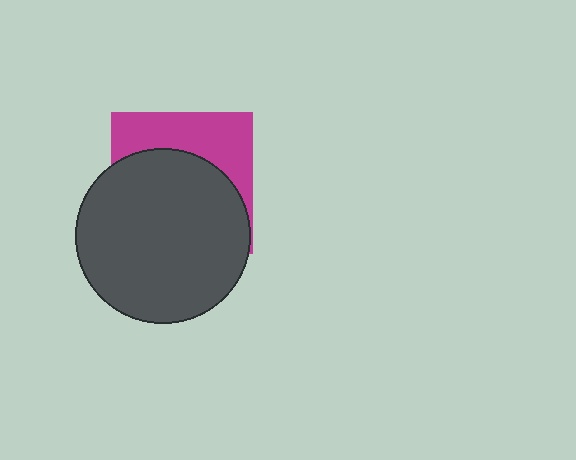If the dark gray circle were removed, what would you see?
You would see the complete magenta square.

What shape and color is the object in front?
The object in front is a dark gray circle.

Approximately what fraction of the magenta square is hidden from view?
Roughly 63% of the magenta square is hidden behind the dark gray circle.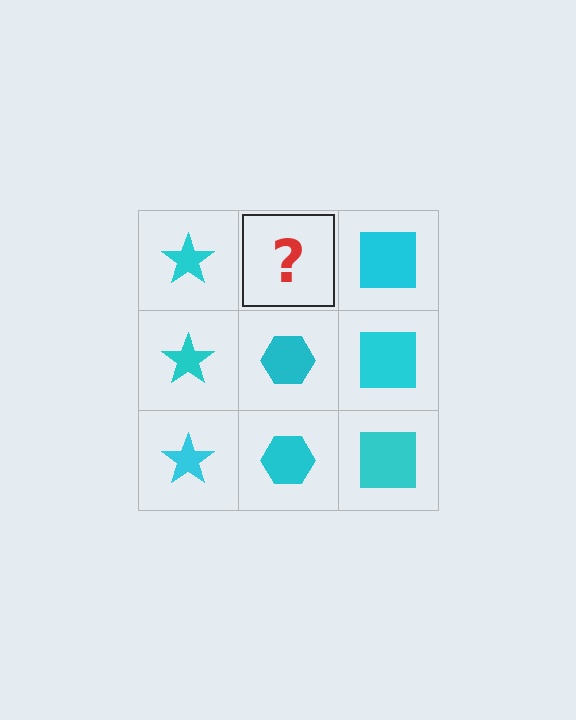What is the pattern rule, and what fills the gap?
The rule is that each column has a consistent shape. The gap should be filled with a cyan hexagon.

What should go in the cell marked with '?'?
The missing cell should contain a cyan hexagon.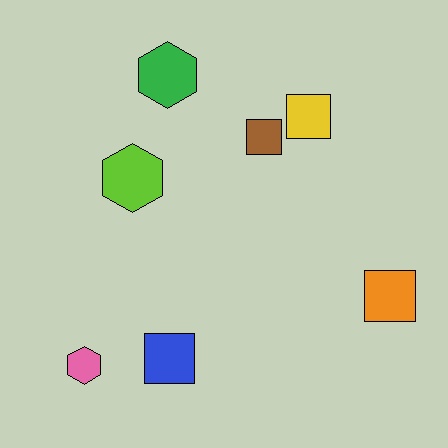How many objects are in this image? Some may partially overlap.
There are 7 objects.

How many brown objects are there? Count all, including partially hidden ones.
There is 1 brown object.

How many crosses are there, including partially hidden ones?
There are no crosses.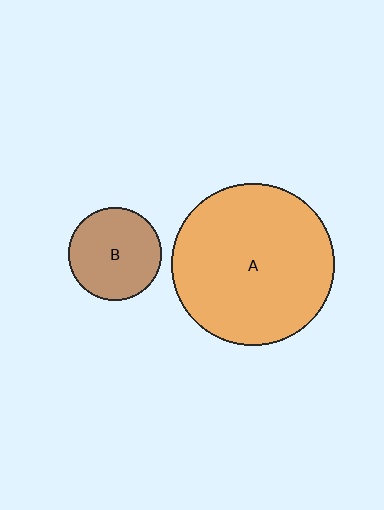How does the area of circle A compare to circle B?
Approximately 3.0 times.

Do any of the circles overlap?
No, none of the circles overlap.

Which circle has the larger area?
Circle A (orange).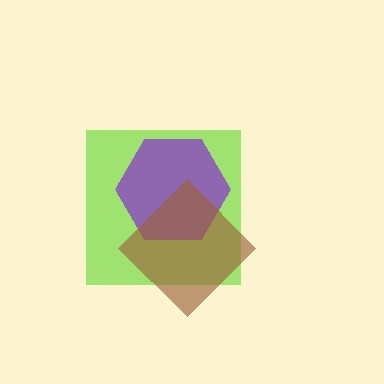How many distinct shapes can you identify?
There are 3 distinct shapes: a lime square, a purple hexagon, a brown diamond.